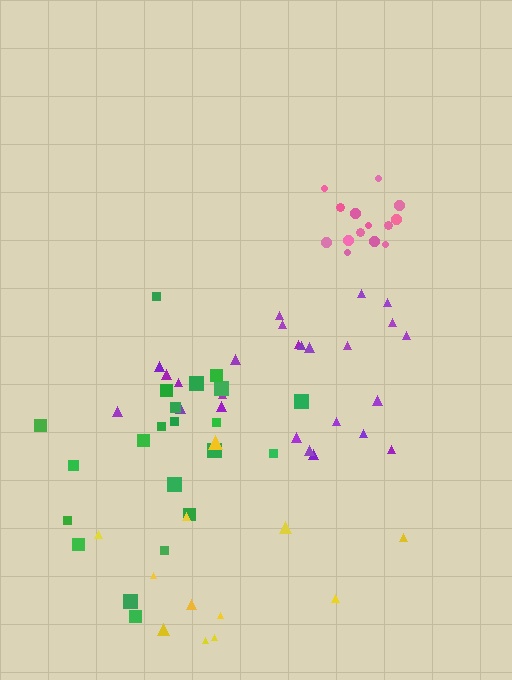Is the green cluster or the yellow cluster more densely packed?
Green.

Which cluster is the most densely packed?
Pink.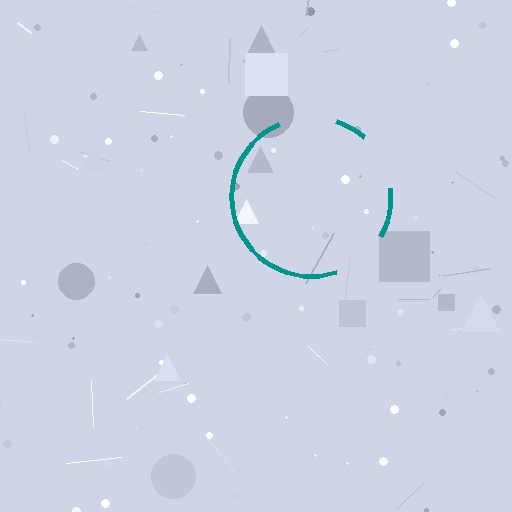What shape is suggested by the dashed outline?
The dashed outline suggests a circle.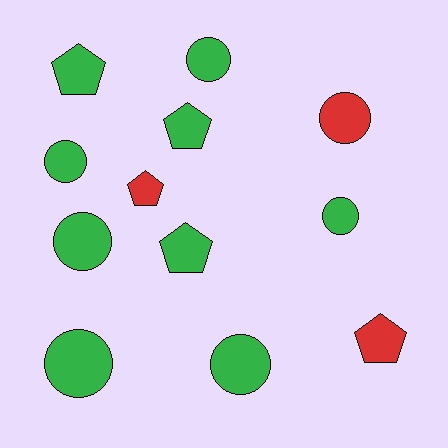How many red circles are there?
There is 1 red circle.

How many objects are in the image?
There are 12 objects.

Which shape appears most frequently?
Circle, with 7 objects.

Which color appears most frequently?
Green, with 9 objects.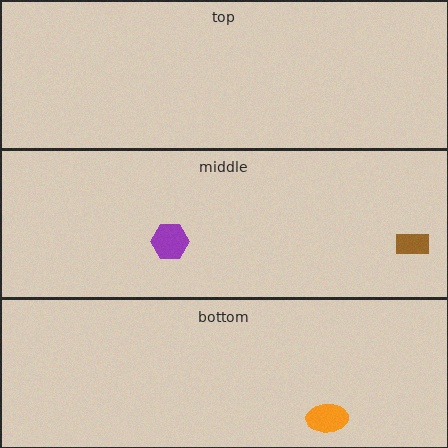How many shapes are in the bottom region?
1.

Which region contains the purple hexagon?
The middle region.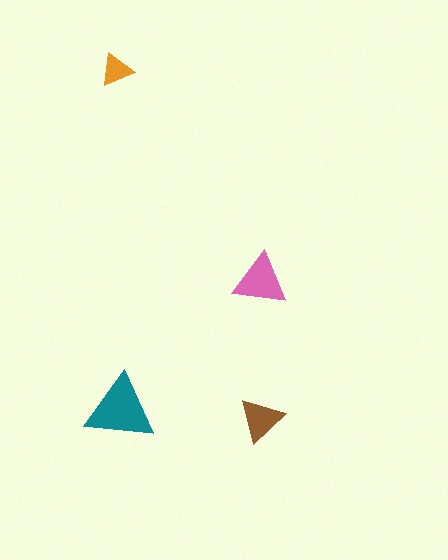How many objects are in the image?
There are 4 objects in the image.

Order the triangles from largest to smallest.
the teal one, the pink one, the brown one, the orange one.